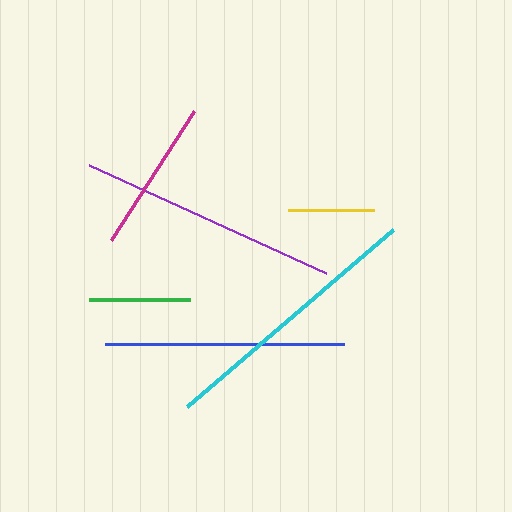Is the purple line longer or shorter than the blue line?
The purple line is longer than the blue line.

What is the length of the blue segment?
The blue segment is approximately 239 pixels long.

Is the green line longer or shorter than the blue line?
The blue line is longer than the green line.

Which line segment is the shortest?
The yellow line is the shortest at approximately 86 pixels.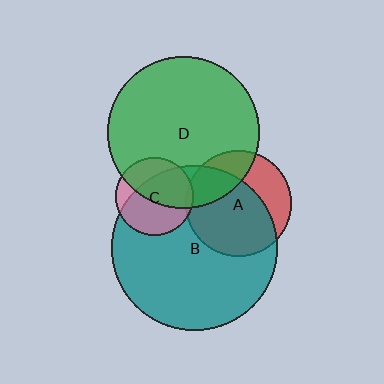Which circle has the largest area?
Circle B (teal).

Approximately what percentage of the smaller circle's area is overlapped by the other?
Approximately 55%.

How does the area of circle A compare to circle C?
Approximately 1.9 times.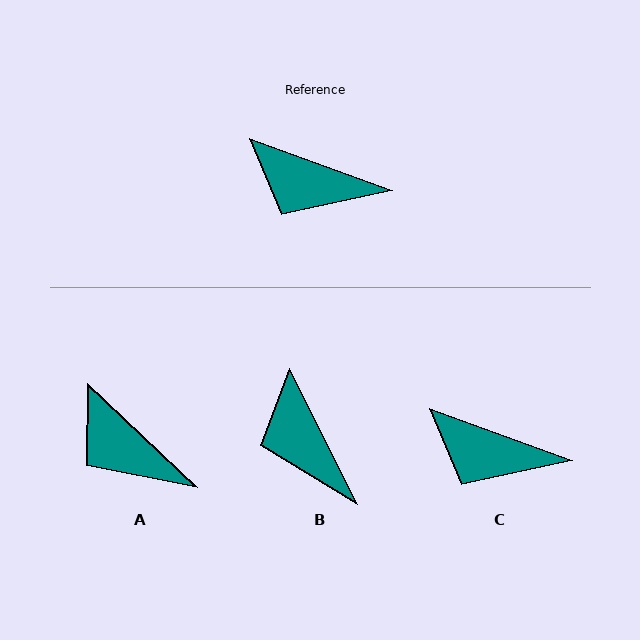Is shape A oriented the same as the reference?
No, it is off by about 23 degrees.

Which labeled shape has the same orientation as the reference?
C.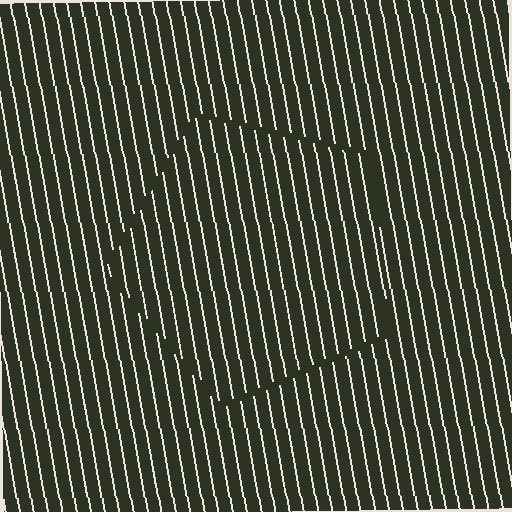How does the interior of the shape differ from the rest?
The interior of the shape contains the same grating, shifted by half a period — the contour is defined by the phase discontinuity where line-ends from the inner and outer gratings abut.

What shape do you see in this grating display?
An illusory pentagon. The interior of the shape contains the same grating, shifted by half a period — the contour is defined by the phase discontinuity where line-ends from the inner and outer gratings abut.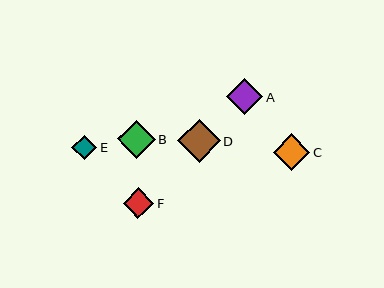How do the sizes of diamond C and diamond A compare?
Diamond C and diamond A are approximately the same size.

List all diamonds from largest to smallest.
From largest to smallest: D, B, C, A, F, E.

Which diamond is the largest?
Diamond D is the largest with a size of approximately 43 pixels.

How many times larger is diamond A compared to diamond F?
Diamond A is approximately 1.2 times the size of diamond F.